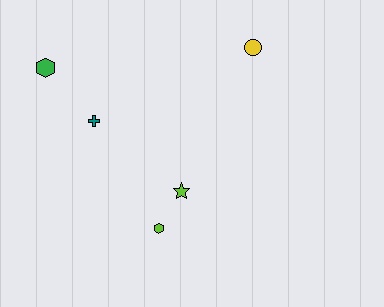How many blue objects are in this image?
There are no blue objects.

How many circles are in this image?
There is 1 circle.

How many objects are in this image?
There are 5 objects.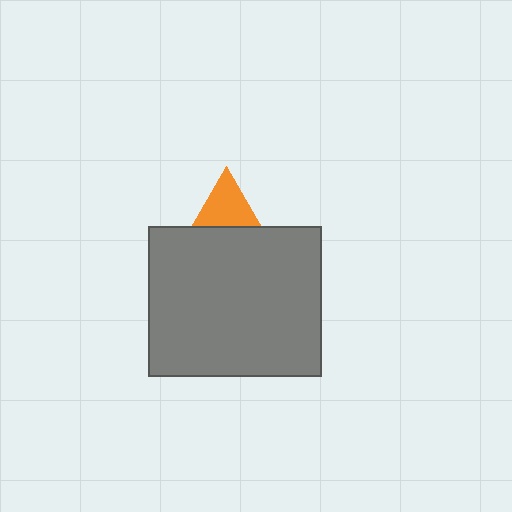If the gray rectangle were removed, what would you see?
You would see the complete orange triangle.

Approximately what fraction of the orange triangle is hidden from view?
Roughly 58% of the orange triangle is hidden behind the gray rectangle.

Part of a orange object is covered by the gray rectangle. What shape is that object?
It is a triangle.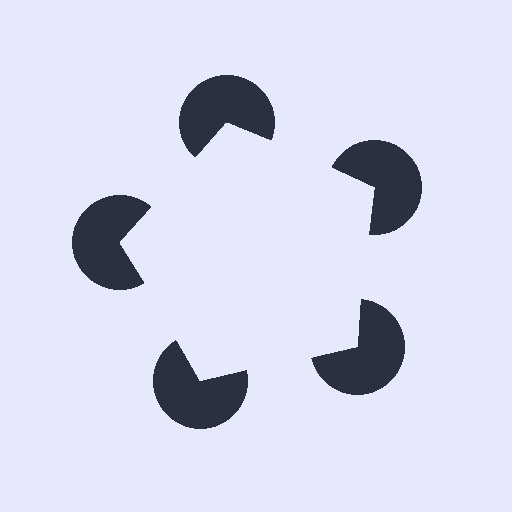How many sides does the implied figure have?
5 sides.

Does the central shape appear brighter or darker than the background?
It typically appears slightly brighter than the background, even though no actual brightness change is drawn.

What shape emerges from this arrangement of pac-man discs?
An illusory pentagon — its edges are inferred from the aligned wedge cuts in the pac-man discs, not physically drawn.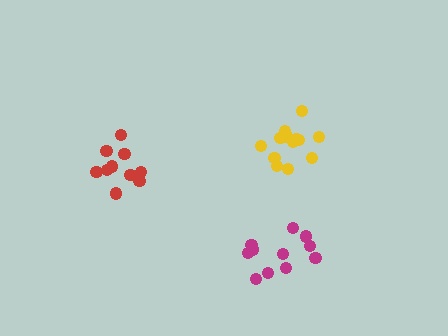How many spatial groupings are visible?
There are 3 spatial groupings.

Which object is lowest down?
The magenta cluster is bottommost.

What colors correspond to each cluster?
The clusters are colored: red, yellow, magenta.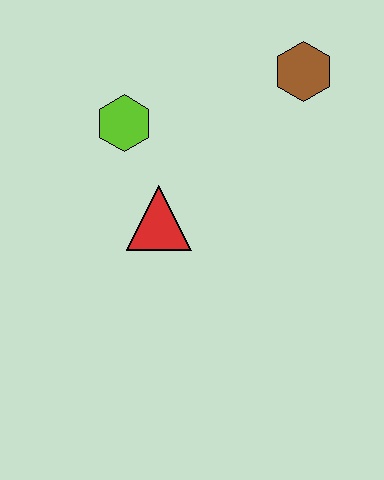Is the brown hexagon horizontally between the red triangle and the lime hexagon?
No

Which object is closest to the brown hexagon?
The lime hexagon is closest to the brown hexagon.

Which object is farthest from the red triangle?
The brown hexagon is farthest from the red triangle.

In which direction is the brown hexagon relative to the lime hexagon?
The brown hexagon is to the right of the lime hexagon.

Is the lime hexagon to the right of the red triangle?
No